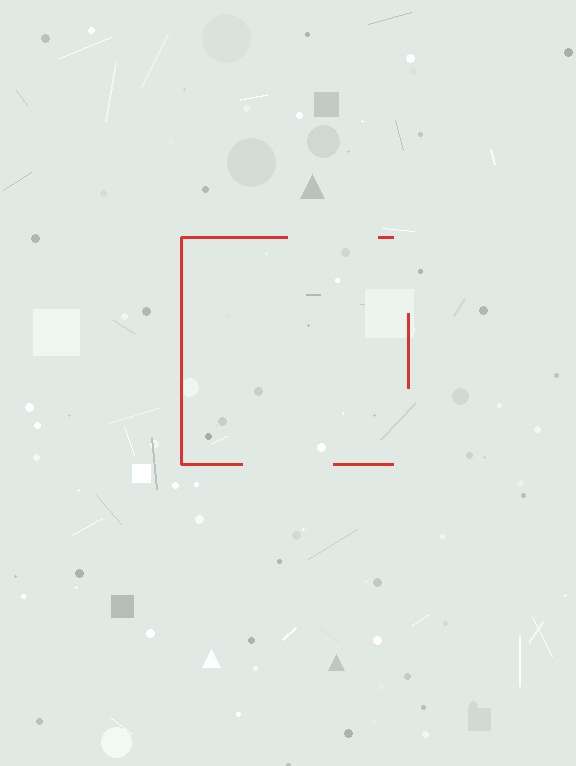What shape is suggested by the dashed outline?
The dashed outline suggests a square.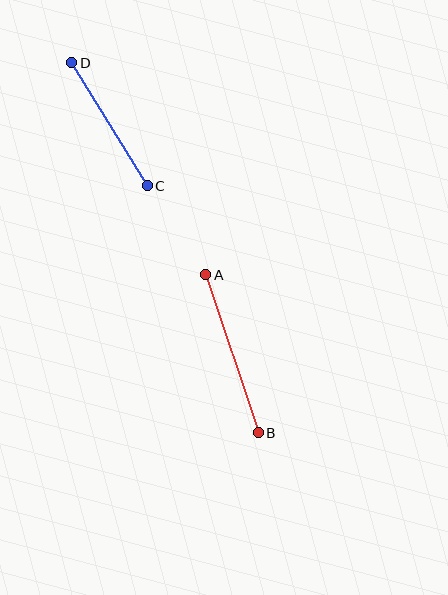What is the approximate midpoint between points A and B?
The midpoint is at approximately (232, 354) pixels.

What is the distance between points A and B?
The distance is approximately 166 pixels.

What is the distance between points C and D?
The distance is approximately 144 pixels.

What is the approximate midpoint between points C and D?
The midpoint is at approximately (109, 124) pixels.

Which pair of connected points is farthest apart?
Points A and B are farthest apart.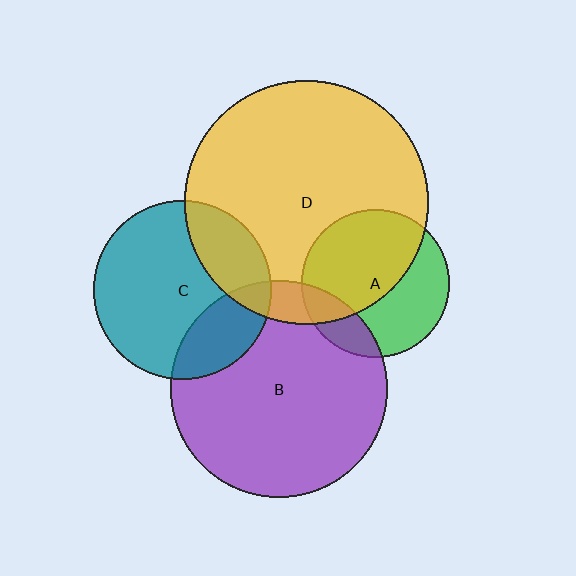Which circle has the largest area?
Circle D (yellow).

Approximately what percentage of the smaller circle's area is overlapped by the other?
Approximately 25%.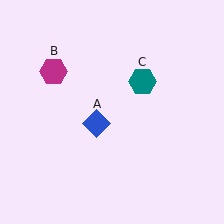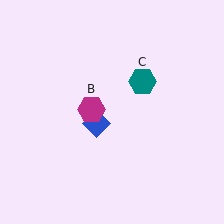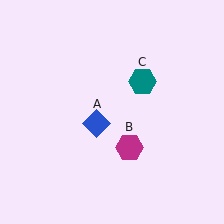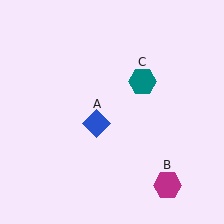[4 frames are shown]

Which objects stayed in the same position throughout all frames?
Blue diamond (object A) and teal hexagon (object C) remained stationary.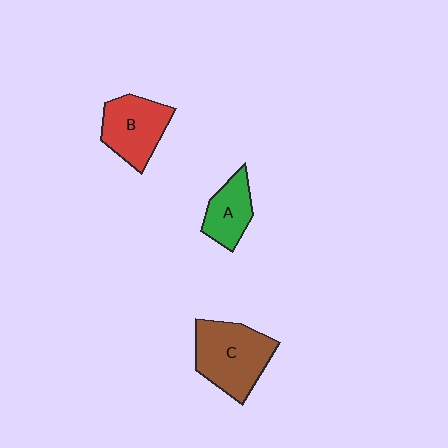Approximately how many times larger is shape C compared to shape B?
Approximately 1.3 times.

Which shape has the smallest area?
Shape A (green).